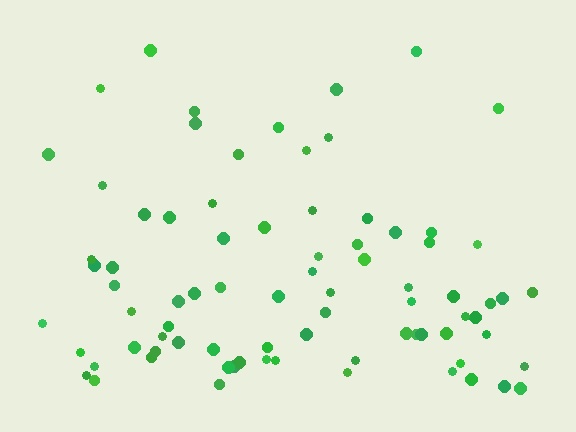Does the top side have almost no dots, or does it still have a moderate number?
Still a moderate number, just noticeably fewer than the bottom.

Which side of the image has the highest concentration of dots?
The bottom.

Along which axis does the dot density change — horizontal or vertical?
Vertical.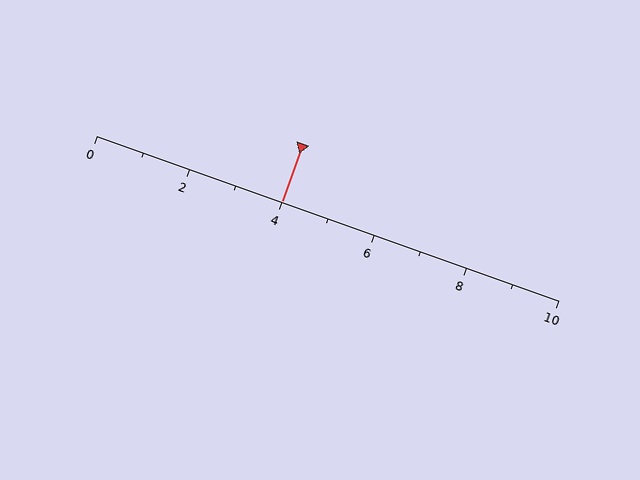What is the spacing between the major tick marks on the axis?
The major ticks are spaced 2 apart.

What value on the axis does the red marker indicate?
The marker indicates approximately 4.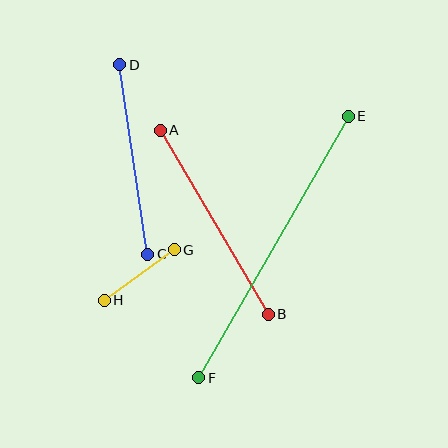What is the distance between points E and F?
The distance is approximately 301 pixels.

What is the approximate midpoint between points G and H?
The midpoint is at approximately (139, 275) pixels.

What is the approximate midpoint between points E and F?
The midpoint is at approximately (274, 247) pixels.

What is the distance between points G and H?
The distance is approximately 86 pixels.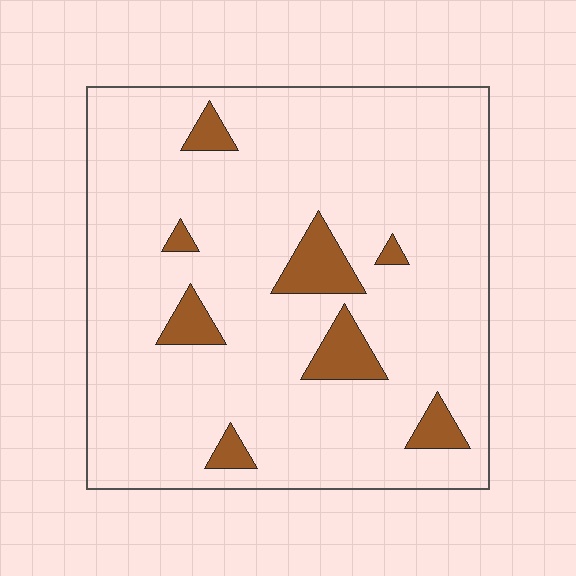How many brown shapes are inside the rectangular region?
8.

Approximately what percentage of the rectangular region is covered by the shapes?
Approximately 10%.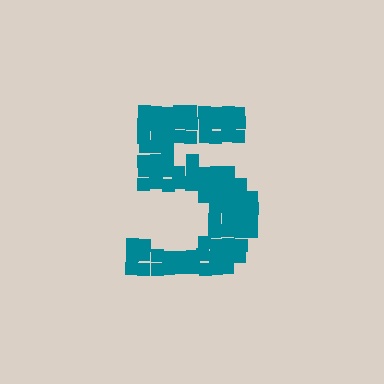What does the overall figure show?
The overall figure shows the digit 5.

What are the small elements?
The small elements are squares.